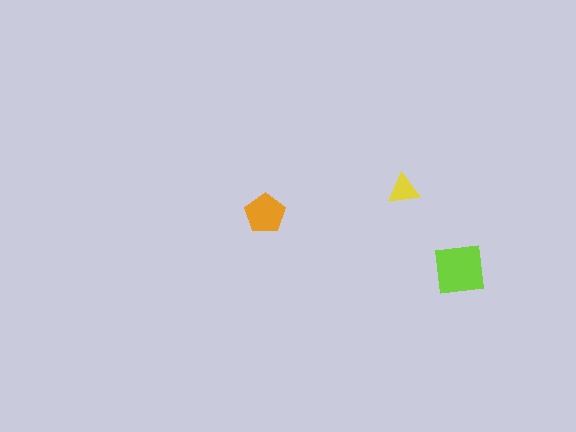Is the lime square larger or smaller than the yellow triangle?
Larger.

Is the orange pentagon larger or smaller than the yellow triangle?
Larger.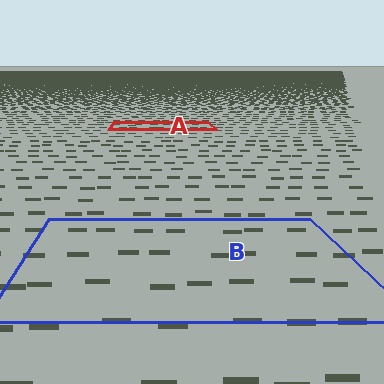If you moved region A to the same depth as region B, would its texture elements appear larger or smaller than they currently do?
They would appear larger. At a closer depth, the same texture elements are projected at a bigger on-screen size.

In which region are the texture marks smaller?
The texture marks are smaller in region A, because it is farther away.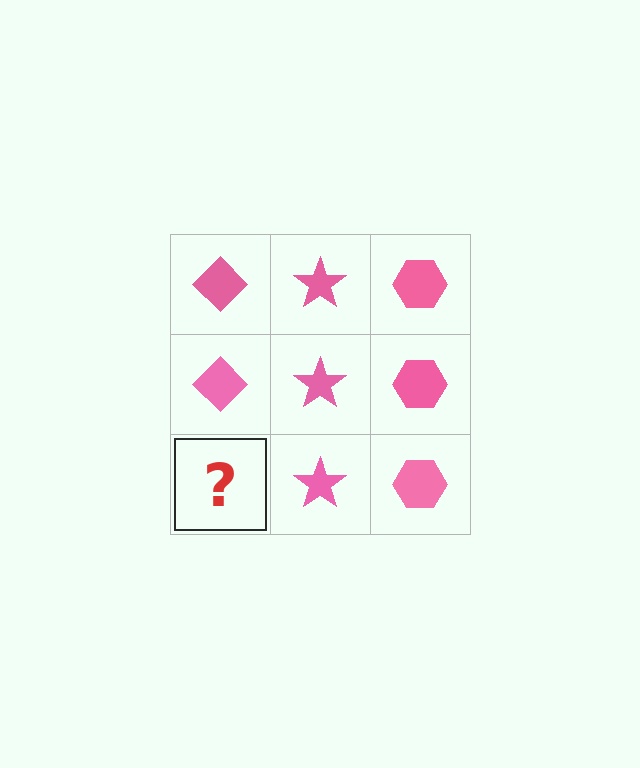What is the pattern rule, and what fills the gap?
The rule is that each column has a consistent shape. The gap should be filled with a pink diamond.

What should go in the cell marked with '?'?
The missing cell should contain a pink diamond.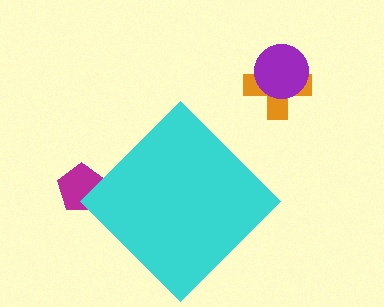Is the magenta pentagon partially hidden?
Yes, the magenta pentagon is partially hidden behind the cyan diamond.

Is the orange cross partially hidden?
No, the orange cross is fully visible.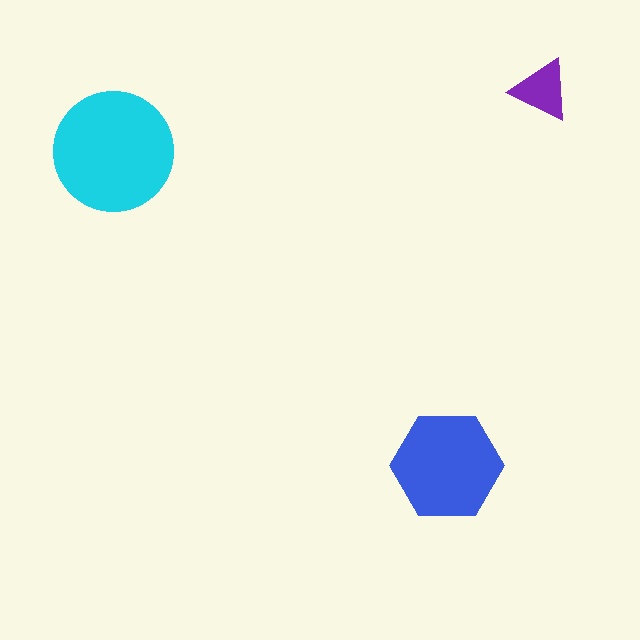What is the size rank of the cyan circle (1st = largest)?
1st.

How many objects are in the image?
There are 3 objects in the image.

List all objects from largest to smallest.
The cyan circle, the blue hexagon, the purple triangle.